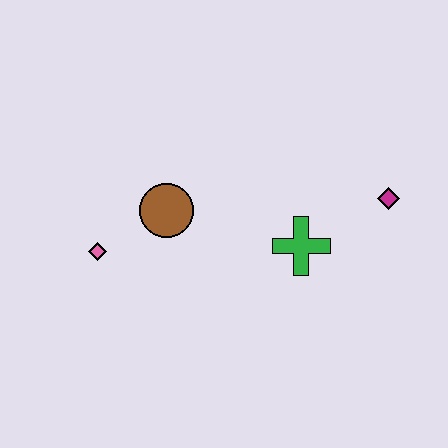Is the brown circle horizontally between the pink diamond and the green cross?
Yes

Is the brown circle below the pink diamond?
No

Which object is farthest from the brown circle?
The magenta diamond is farthest from the brown circle.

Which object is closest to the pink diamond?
The brown circle is closest to the pink diamond.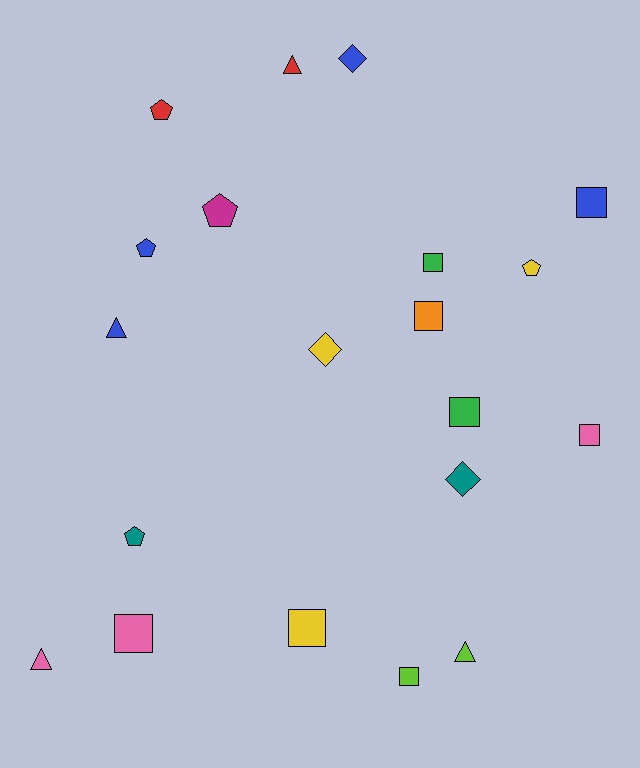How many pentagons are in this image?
There are 5 pentagons.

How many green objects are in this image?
There are 2 green objects.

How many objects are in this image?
There are 20 objects.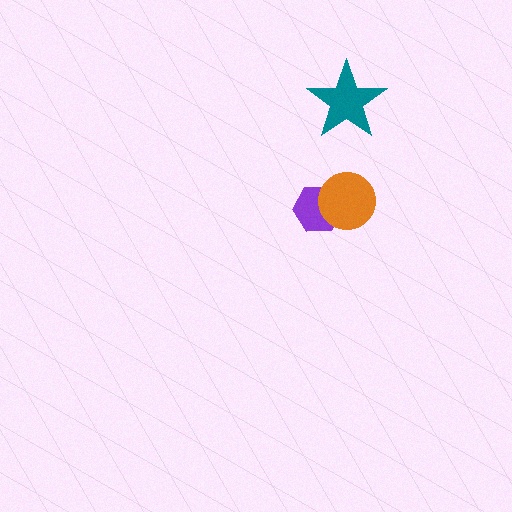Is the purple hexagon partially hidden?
Yes, it is partially covered by another shape.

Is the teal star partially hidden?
No, no other shape covers it.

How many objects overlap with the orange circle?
1 object overlaps with the orange circle.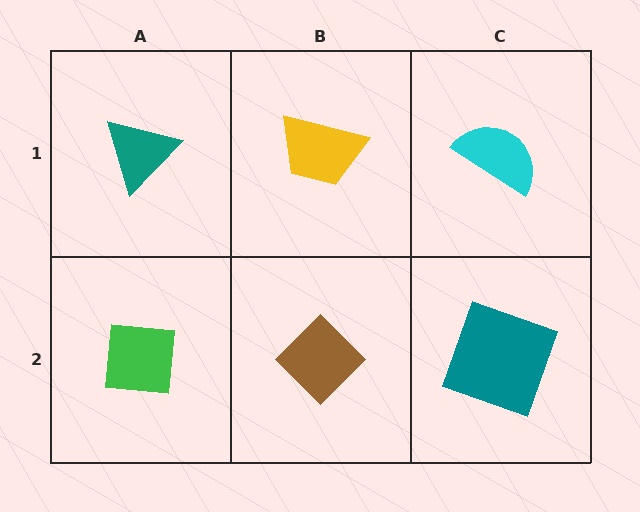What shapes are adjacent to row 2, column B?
A yellow trapezoid (row 1, column B), a green square (row 2, column A), a teal square (row 2, column C).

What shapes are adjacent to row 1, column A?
A green square (row 2, column A), a yellow trapezoid (row 1, column B).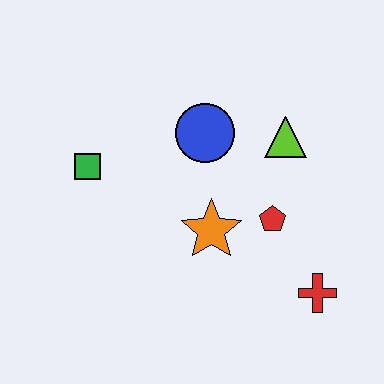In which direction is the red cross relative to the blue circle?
The red cross is below the blue circle.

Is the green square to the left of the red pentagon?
Yes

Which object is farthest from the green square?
The red cross is farthest from the green square.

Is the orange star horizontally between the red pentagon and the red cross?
No